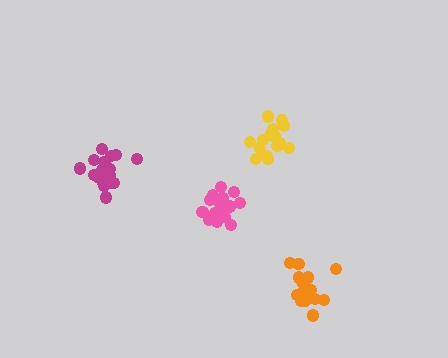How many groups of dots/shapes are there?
There are 4 groups.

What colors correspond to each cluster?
The clusters are colored: magenta, yellow, orange, pink.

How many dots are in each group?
Group 1: 19 dots, Group 2: 15 dots, Group 3: 16 dots, Group 4: 18 dots (68 total).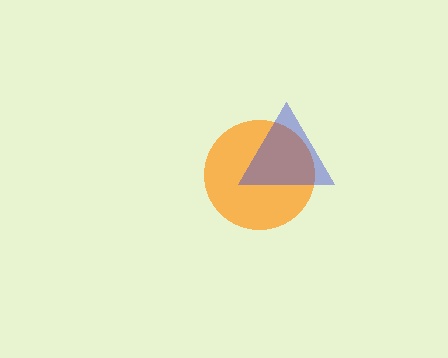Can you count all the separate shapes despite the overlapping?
Yes, there are 2 separate shapes.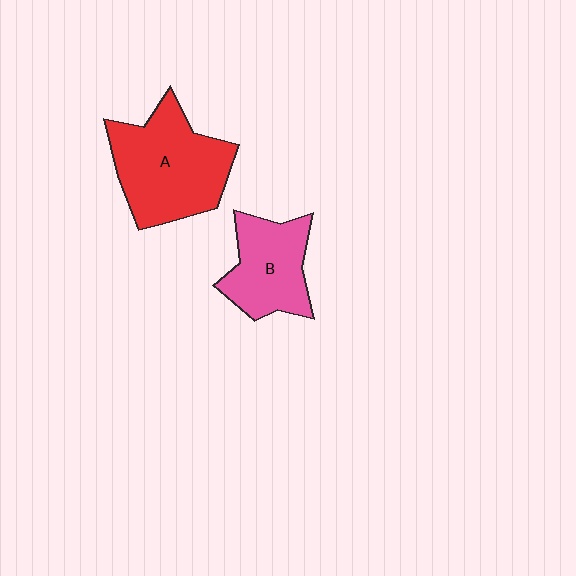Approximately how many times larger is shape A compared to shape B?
Approximately 1.5 times.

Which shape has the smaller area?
Shape B (pink).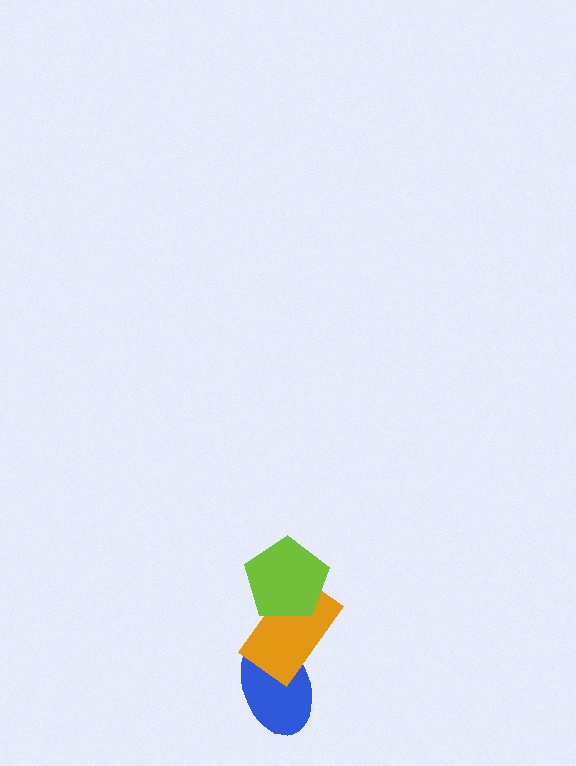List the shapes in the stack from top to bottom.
From top to bottom: the lime pentagon, the orange rectangle, the blue ellipse.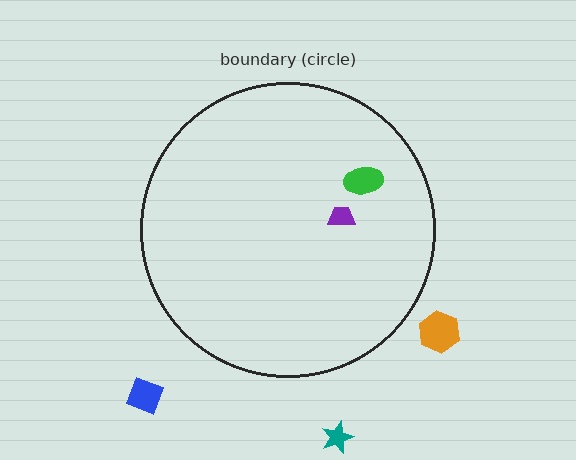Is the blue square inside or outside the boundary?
Outside.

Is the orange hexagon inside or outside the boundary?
Outside.